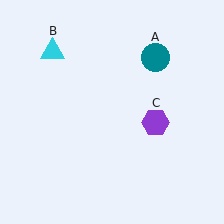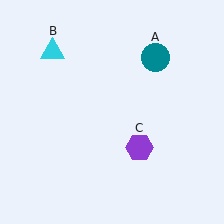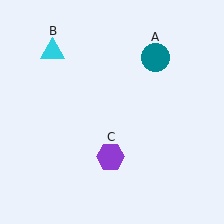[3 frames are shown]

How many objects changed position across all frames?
1 object changed position: purple hexagon (object C).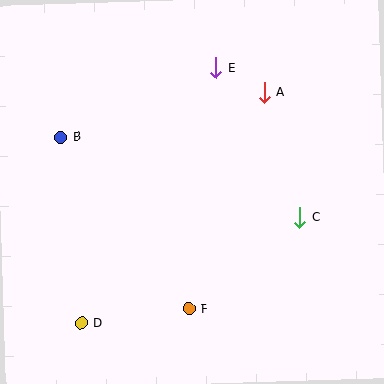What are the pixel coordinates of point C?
Point C is at (299, 218).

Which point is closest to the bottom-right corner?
Point C is closest to the bottom-right corner.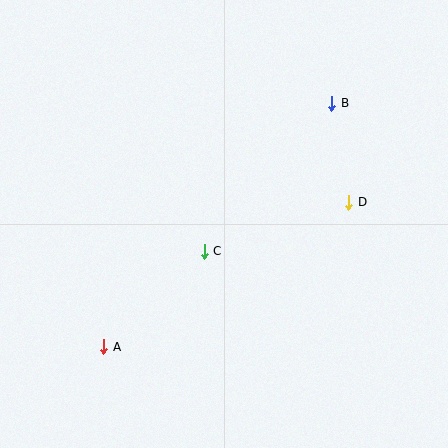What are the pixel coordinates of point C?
Point C is at (204, 251).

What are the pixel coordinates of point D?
Point D is at (349, 202).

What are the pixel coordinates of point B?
Point B is at (332, 103).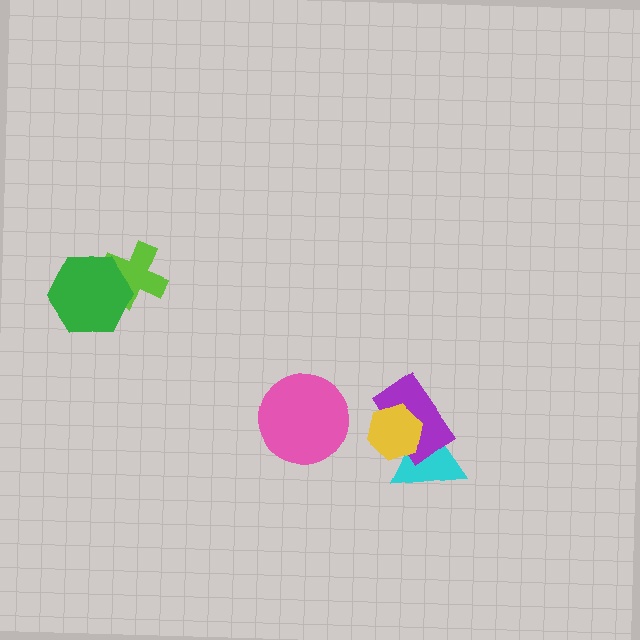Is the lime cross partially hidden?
Yes, it is partially covered by another shape.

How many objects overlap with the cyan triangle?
2 objects overlap with the cyan triangle.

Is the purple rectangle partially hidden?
Yes, it is partially covered by another shape.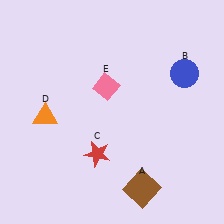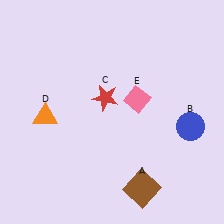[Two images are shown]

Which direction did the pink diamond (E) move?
The pink diamond (E) moved right.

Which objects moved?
The objects that moved are: the blue circle (B), the red star (C), the pink diamond (E).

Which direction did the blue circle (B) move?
The blue circle (B) moved down.